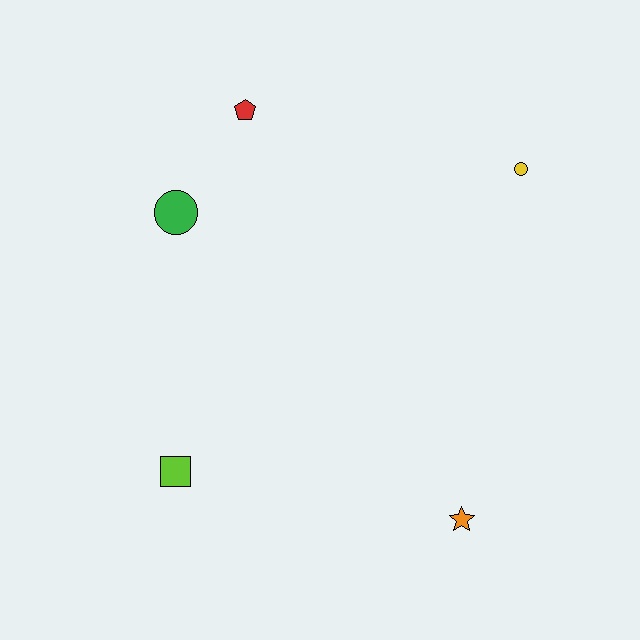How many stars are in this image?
There is 1 star.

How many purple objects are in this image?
There are no purple objects.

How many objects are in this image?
There are 5 objects.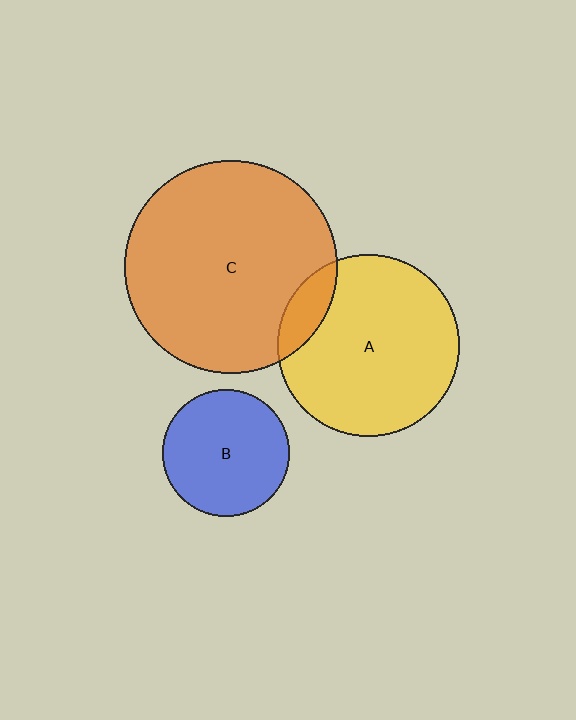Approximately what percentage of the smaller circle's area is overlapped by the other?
Approximately 10%.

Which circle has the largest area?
Circle C (orange).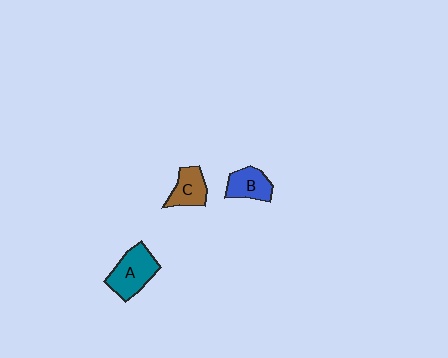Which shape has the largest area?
Shape A (teal).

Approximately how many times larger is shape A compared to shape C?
Approximately 1.5 times.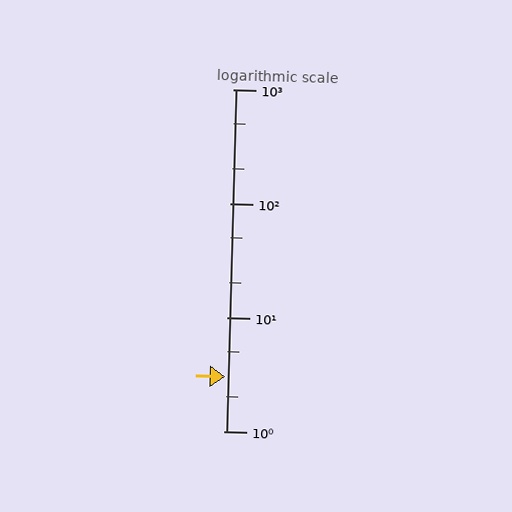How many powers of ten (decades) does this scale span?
The scale spans 3 decades, from 1 to 1000.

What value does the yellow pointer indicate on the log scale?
The pointer indicates approximately 3.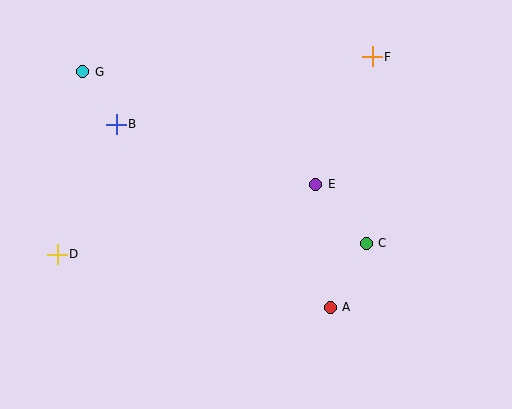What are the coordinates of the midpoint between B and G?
The midpoint between B and G is at (99, 98).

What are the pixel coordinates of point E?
Point E is at (316, 184).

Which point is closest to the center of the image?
Point E at (316, 184) is closest to the center.